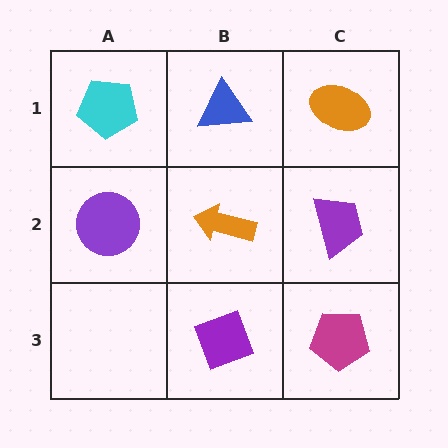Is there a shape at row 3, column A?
No, that cell is empty.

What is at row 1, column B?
A blue triangle.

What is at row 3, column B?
A purple diamond.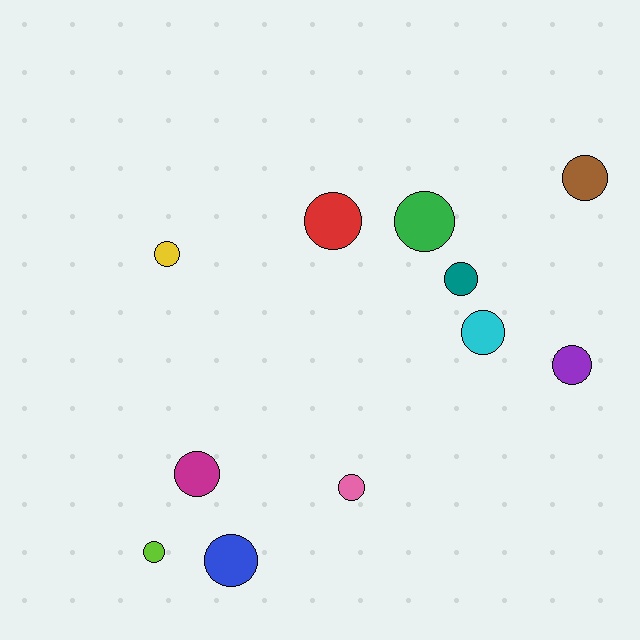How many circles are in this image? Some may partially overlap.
There are 11 circles.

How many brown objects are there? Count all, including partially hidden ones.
There is 1 brown object.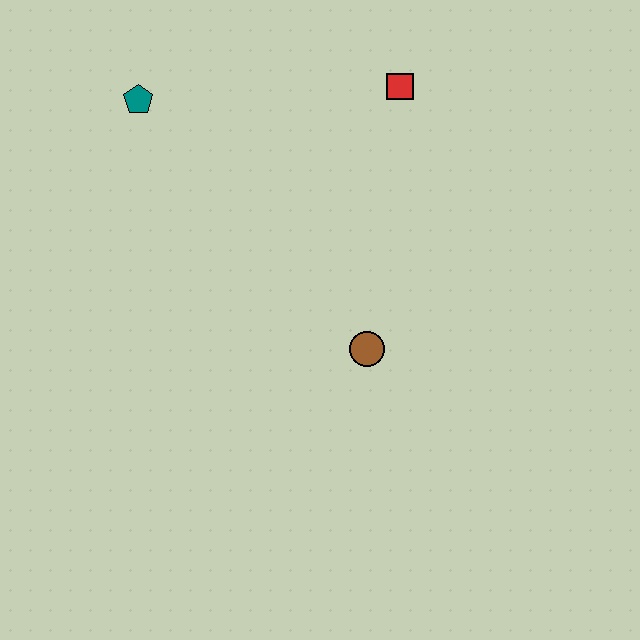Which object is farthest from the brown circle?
The teal pentagon is farthest from the brown circle.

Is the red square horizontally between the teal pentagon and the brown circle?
No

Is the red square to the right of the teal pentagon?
Yes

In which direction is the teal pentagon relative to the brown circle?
The teal pentagon is above the brown circle.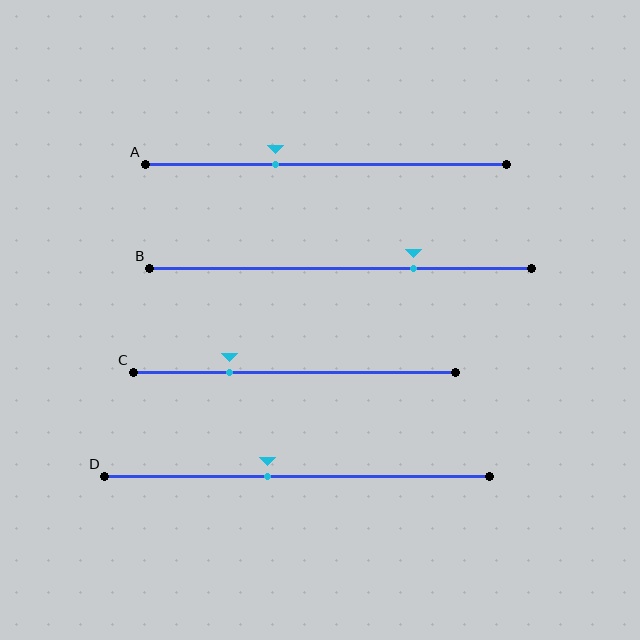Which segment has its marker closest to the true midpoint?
Segment D has its marker closest to the true midpoint.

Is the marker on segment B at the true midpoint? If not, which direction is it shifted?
No, the marker on segment B is shifted to the right by about 19% of the segment length.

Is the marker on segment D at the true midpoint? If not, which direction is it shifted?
No, the marker on segment D is shifted to the left by about 8% of the segment length.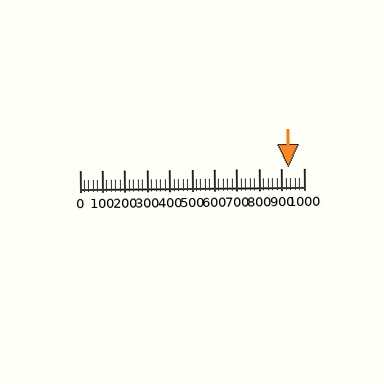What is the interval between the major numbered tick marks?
The major tick marks are spaced 100 units apart.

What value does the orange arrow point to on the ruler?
The orange arrow points to approximately 929.